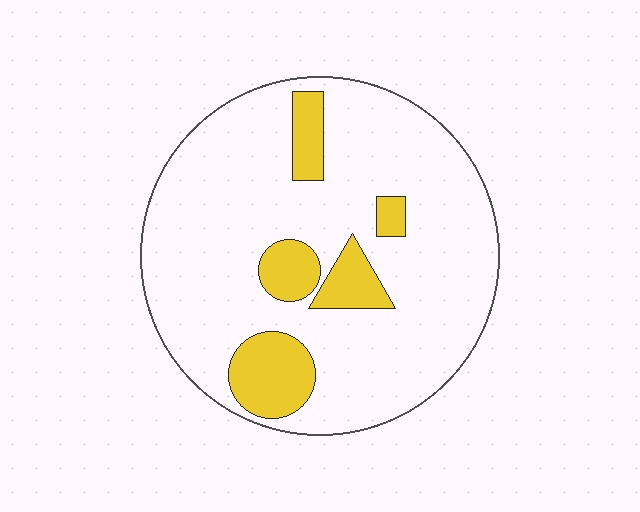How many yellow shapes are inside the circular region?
5.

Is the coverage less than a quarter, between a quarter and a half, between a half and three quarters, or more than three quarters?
Less than a quarter.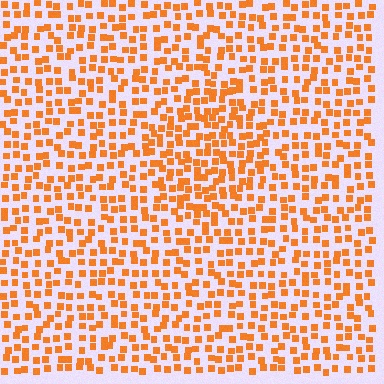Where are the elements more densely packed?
The elements are more densely packed inside the diamond boundary.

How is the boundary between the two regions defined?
The boundary is defined by a change in element density (approximately 1.5x ratio). All elements are the same color, size, and shape.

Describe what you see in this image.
The image contains small orange elements arranged at two different densities. A diamond-shaped region is visible where the elements are more densely packed than the surrounding area.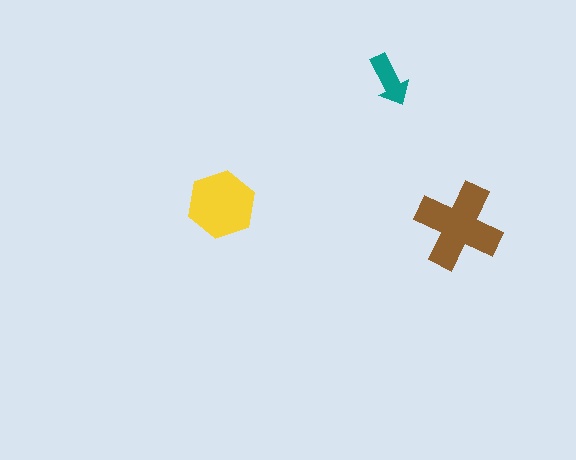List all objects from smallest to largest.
The teal arrow, the yellow hexagon, the brown cross.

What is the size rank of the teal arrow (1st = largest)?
3rd.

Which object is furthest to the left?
The yellow hexagon is leftmost.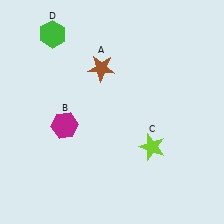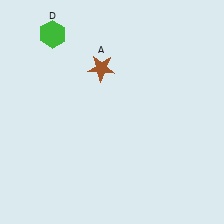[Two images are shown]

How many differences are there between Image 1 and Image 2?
There are 2 differences between the two images.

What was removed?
The magenta hexagon (B), the lime star (C) were removed in Image 2.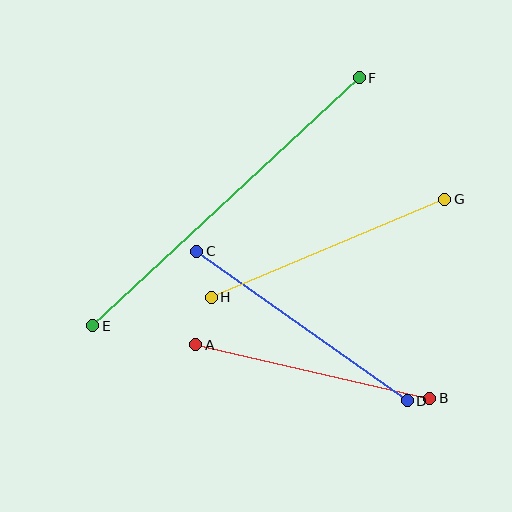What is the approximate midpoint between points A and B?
The midpoint is at approximately (313, 371) pixels.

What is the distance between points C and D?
The distance is approximately 258 pixels.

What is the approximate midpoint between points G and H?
The midpoint is at approximately (328, 248) pixels.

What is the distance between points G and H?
The distance is approximately 253 pixels.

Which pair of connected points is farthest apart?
Points E and F are farthest apart.